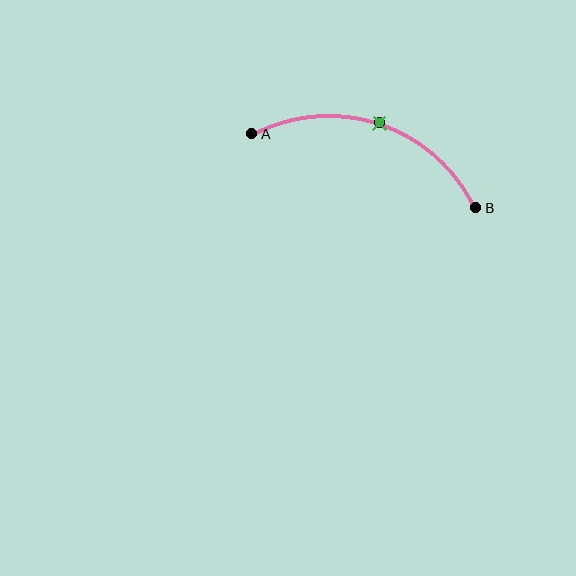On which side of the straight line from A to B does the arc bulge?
The arc bulges above the straight line connecting A and B.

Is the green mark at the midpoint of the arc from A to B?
Yes. The green mark lies on the arc at equal arc-length from both A and B — it is the arc midpoint.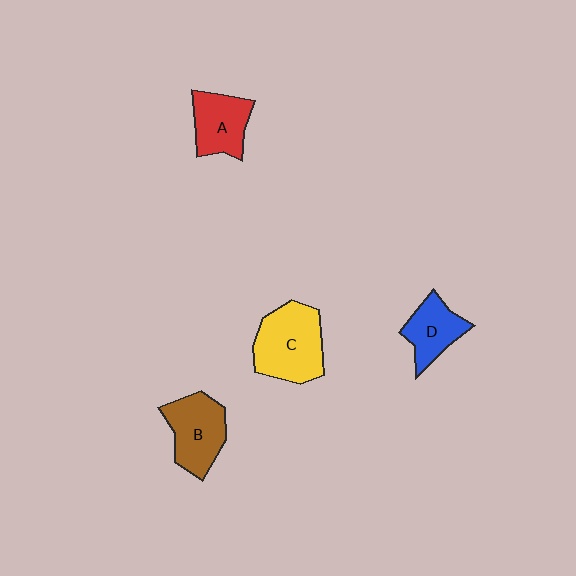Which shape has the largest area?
Shape C (yellow).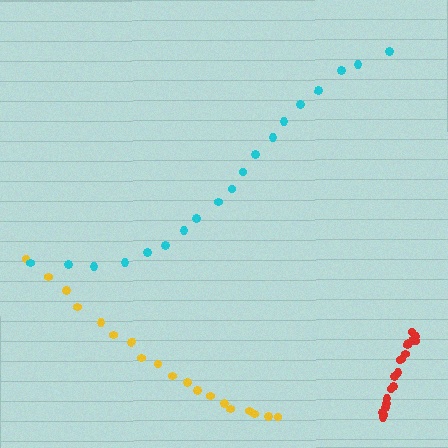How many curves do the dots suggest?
There are 3 distinct paths.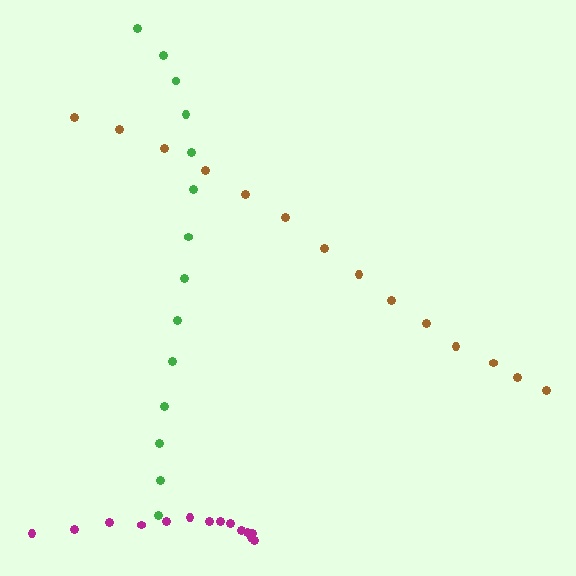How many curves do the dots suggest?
There are 3 distinct paths.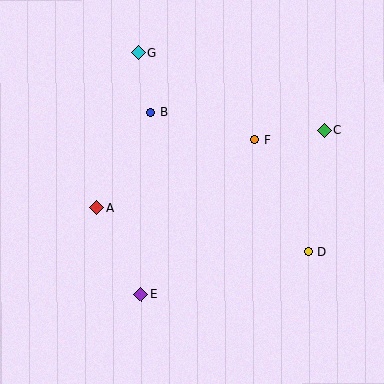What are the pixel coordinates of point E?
Point E is at (141, 295).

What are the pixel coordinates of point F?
Point F is at (255, 139).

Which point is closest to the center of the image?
Point F at (255, 139) is closest to the center.